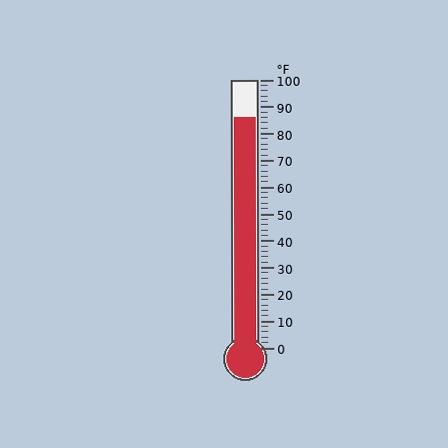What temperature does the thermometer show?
The thermometer shows approximately 86°F.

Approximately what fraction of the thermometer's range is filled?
The thermometer is filled to approximately 85% of its range.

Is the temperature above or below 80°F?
The temperature is above 80°F.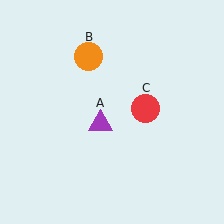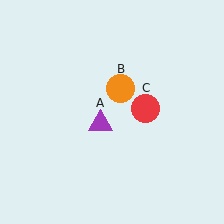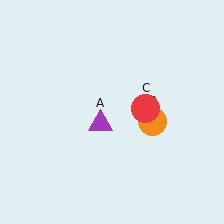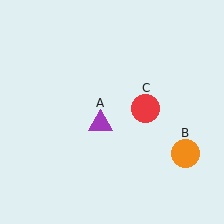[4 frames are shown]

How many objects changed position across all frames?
1 object changed position: orange circle (object B).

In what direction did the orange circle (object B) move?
The orange circle (object B) moved down and to the right.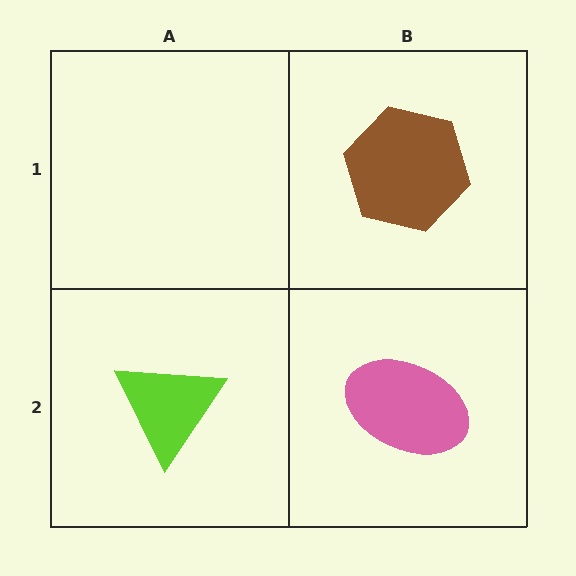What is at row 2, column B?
A pink ellipse.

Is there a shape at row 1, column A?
No, that cell is empty.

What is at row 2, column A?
A lime triangle.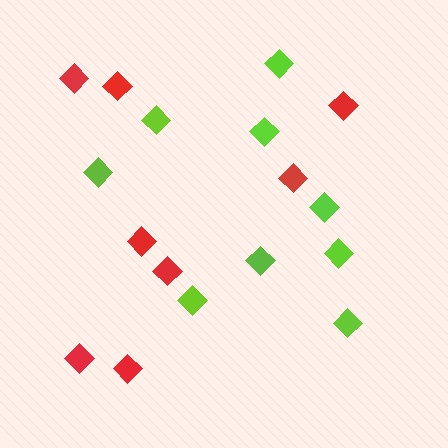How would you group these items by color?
There are 2 groups: one group of red diamonds (8) and one group of lime diamonds (9).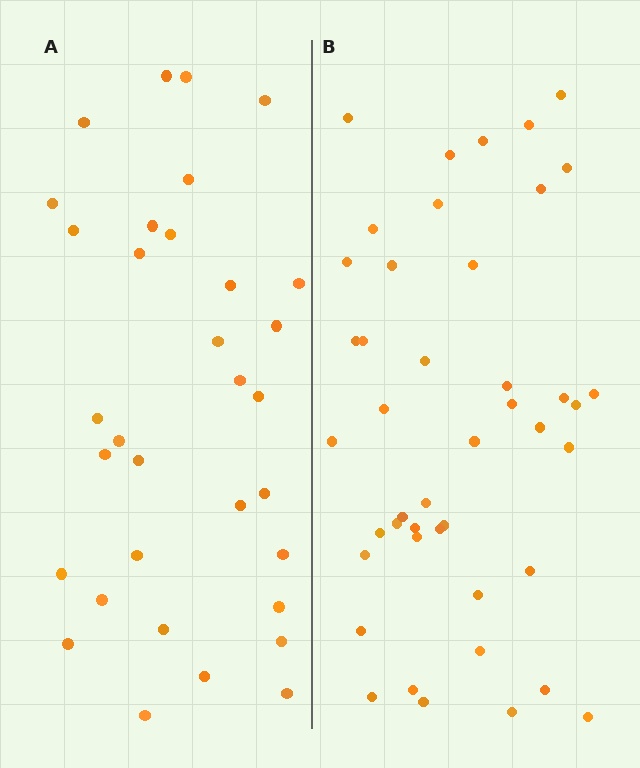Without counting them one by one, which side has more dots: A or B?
Region B (the right region) has more dots.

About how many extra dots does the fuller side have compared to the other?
Region B has roughly 12 or so more dots than region A.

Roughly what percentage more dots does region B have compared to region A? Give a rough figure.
About 35% more.